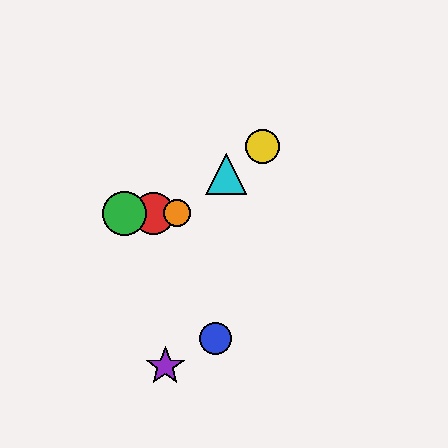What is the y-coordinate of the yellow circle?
The yellow circle is at y≈146.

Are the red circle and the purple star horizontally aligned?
No, the red circle is at y≈213 and the purple star is at y≈366.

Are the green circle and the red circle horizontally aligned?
Yes, both are at y≈213.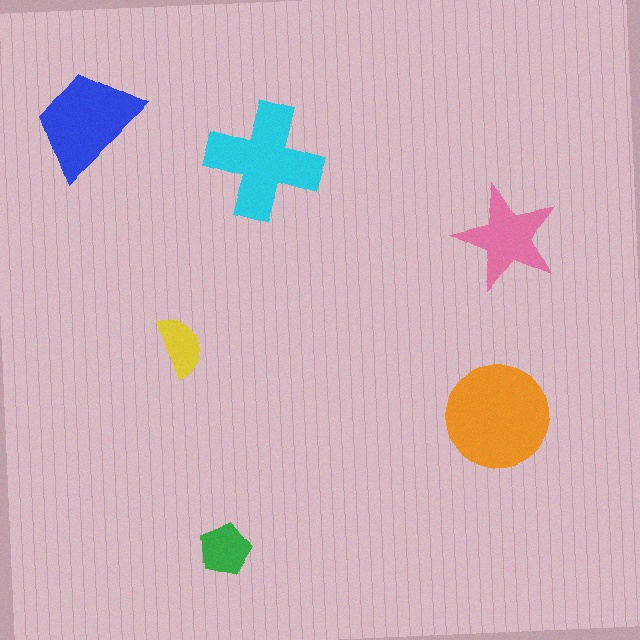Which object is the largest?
The orange circle.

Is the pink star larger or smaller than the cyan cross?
Smaller.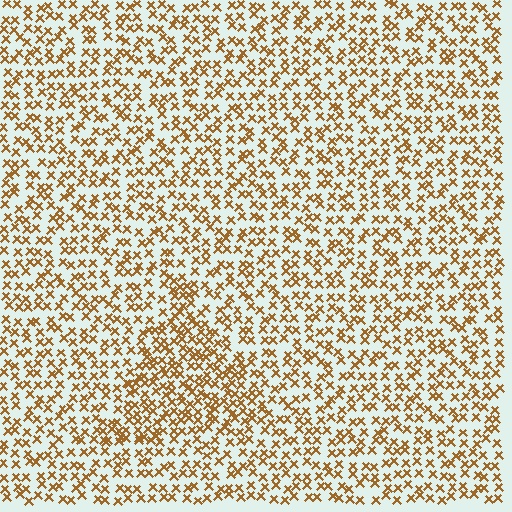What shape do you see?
I see a triangle.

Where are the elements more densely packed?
The elements are more densely packed inside the triangle boundary.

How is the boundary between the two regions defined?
The boundary is defined by a change in element density (approximately 1.6x ratio). All elements are the same color, size, and shape.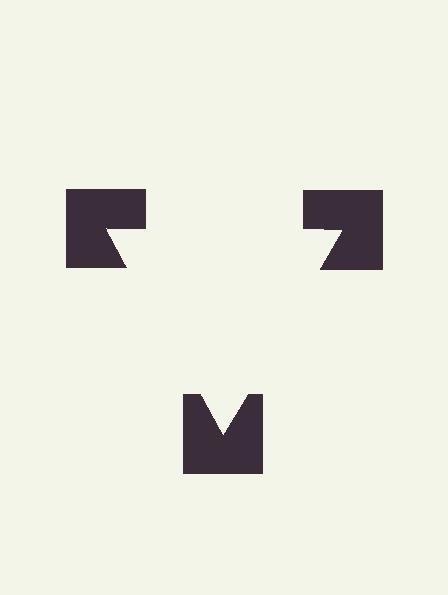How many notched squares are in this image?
There are 3 — one at each vertex of the illusory triangle.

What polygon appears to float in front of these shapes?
An illusory triangle — its edges are inferred from the aligned wedge cuts in the notched squares, not physically drawn.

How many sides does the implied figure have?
3 sides.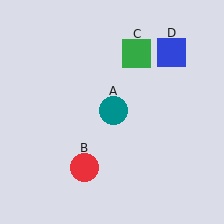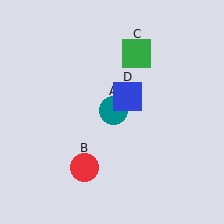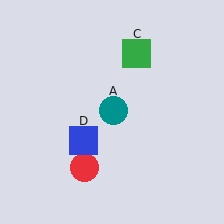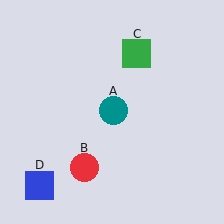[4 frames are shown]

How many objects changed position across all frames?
1 object changed position: blue square (object D).